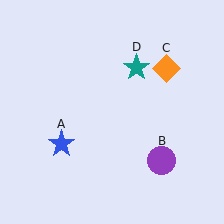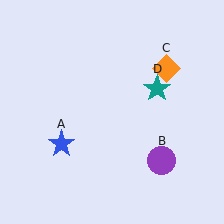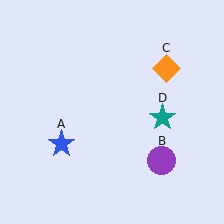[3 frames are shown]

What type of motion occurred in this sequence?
The teal star (object D) rotated clockwise around the center of the scene.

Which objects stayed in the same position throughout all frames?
Blue star (object A) and purple circle (object B) and orange diamond (object C) remained stationary.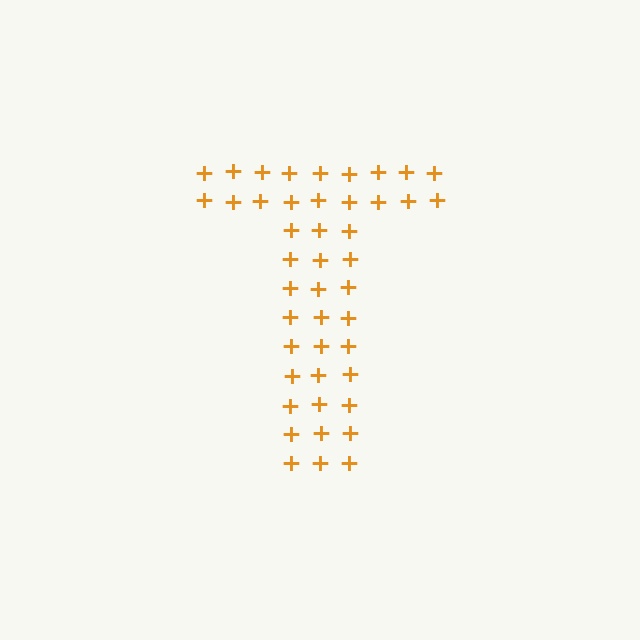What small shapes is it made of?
It is made of small plus signs.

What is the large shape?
The large shape is the letter T.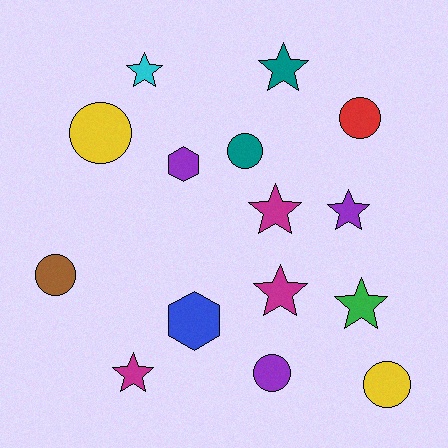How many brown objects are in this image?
There is 1 brown object.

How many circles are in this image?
There are 6 circles.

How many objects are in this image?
There are 15 objects.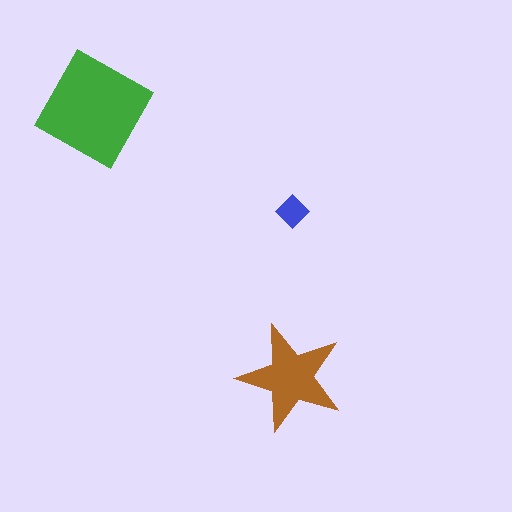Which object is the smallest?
The blue diamond.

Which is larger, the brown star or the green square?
The green square.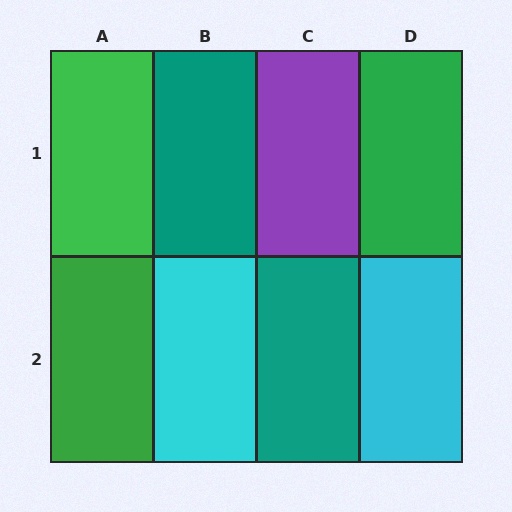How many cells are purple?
1 cell is purple.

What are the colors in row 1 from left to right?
Green, teal, purple, green.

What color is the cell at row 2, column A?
Green.